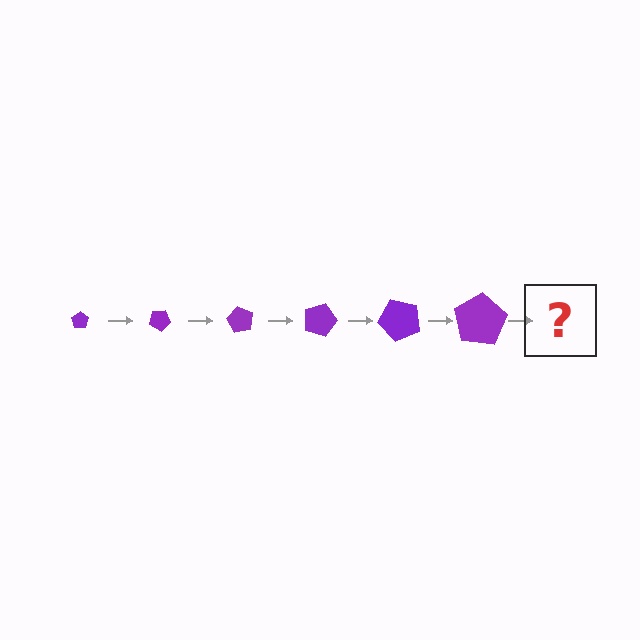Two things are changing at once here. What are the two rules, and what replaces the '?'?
The two rules are that the pentagon grows larger each step and it rotates 30 degrees each step. The '?' should be a pentagon, larger than the previous one and rotated 180 degrees from the start.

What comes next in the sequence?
The next element should be a pentagon, larger than the previous one and rotated 180 degrees from the start.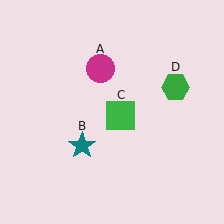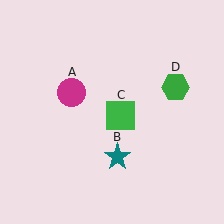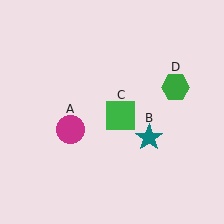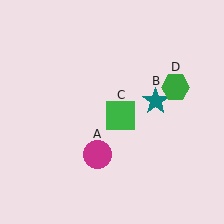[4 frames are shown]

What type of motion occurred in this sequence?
The magenta circle (object A), teal star (object B) rotated counterclockwise around the center of the scene.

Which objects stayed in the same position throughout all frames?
Green square (object C) and green hexagon (object D) remained stationary.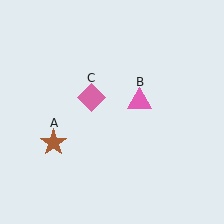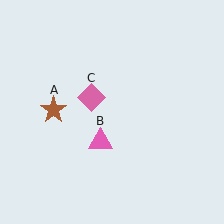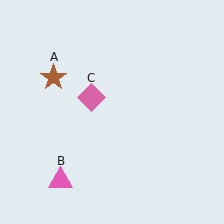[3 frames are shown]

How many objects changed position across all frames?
2 objects changed position: brown star (object A), pink triangle (object B).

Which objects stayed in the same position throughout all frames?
Pink diamond (object C) remained stationary.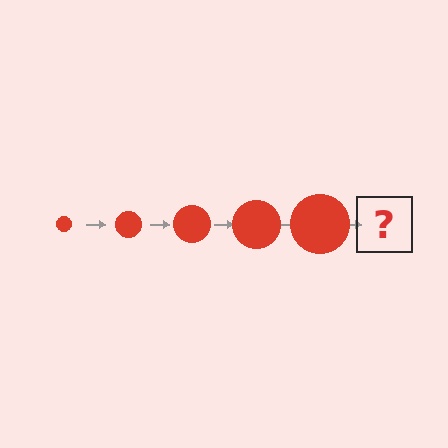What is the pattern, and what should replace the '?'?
The pattern is that the circle gets progressively larger each step. The '?' should be a red circle, larger than the previous one.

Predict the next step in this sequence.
The next step is a red circle, larger than the previous one.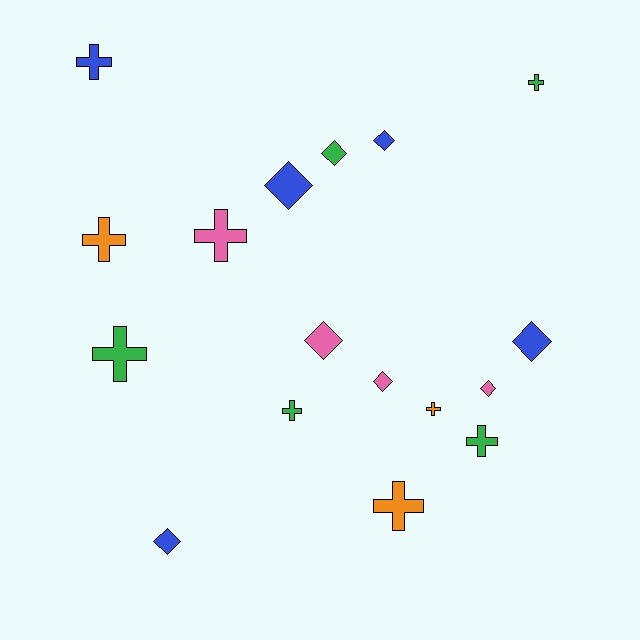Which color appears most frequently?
Blue, with 5 objects.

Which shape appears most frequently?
Cross, with 9 objects.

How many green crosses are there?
There are 4 green crosses.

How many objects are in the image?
There are 17 objects.